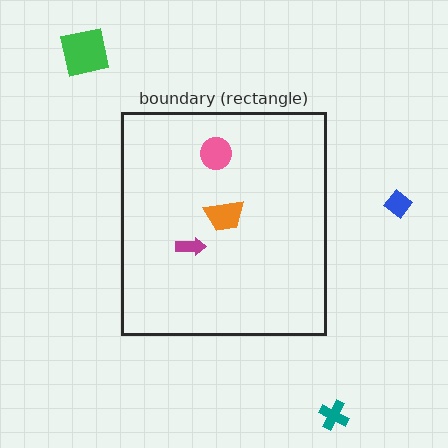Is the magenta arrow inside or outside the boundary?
Inside.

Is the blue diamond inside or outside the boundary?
Outside.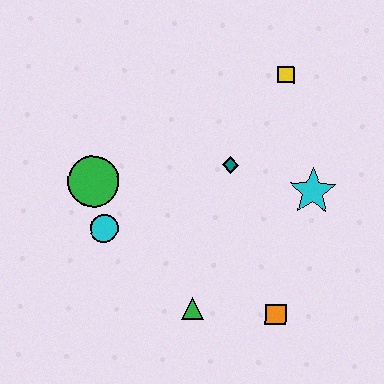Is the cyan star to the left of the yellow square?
No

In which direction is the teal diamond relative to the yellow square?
The teal diamond is below the yellow square.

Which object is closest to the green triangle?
The orange square is closest to the green triangle.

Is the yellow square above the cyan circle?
Yes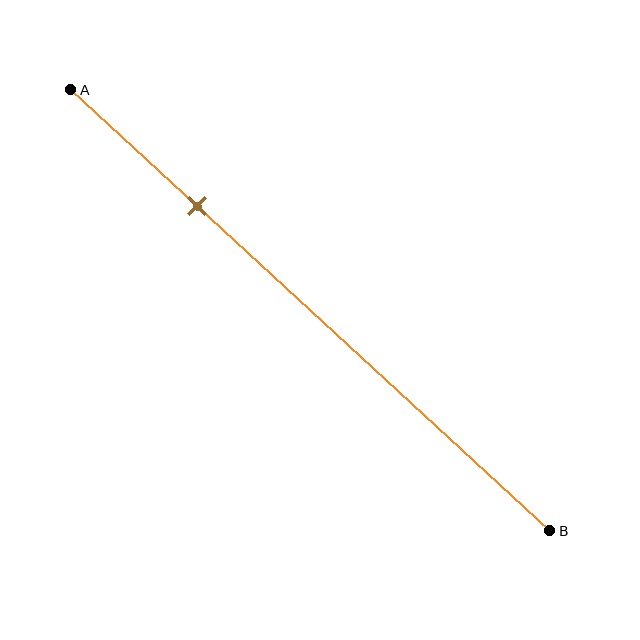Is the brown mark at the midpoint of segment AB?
No, the mark is at about 25% from A, not at the 50% midpoint.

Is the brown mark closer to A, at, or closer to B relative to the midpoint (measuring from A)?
The brown mark is closer to point A than the midpoint of segment AB.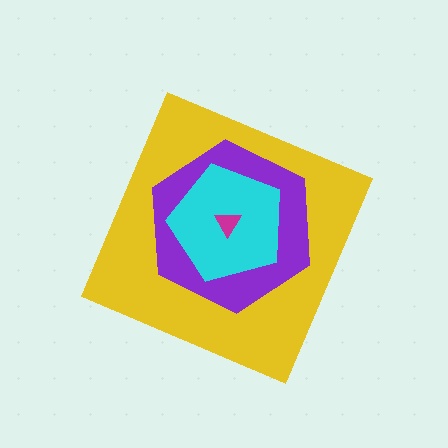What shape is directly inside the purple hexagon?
The cyan pentagon.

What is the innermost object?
The magenta triangle.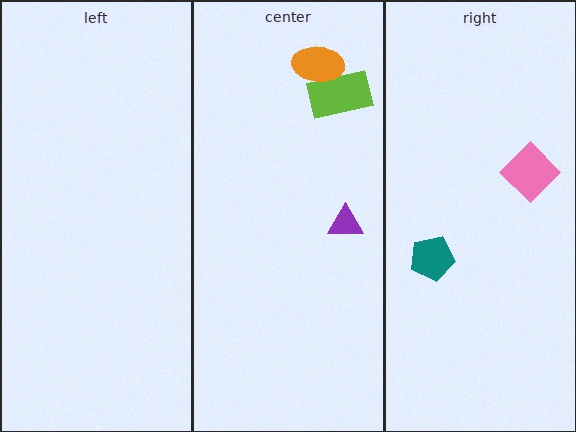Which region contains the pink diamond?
The right region.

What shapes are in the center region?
The lime rectangle, the purple triangle, the orange ellipse.